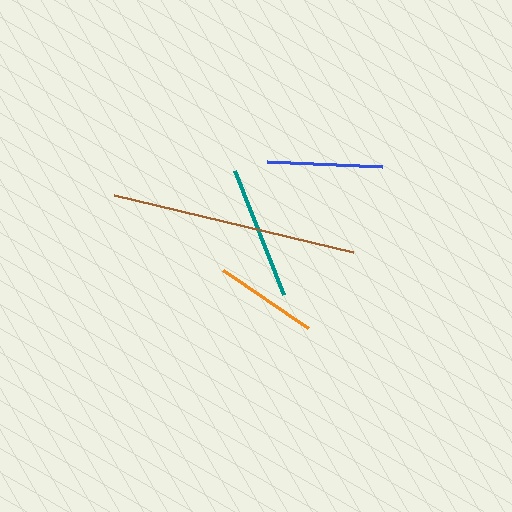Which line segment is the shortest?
The orange line is the shortest at approximately 103 pixels.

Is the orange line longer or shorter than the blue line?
The blue line is longer than the orange line.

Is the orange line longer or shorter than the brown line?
The brown line is longer than the orange line.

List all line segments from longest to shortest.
From longest to shortest: brown, teal, blue, orange.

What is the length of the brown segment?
The brown segment is approximately 246 pixels long.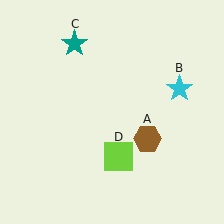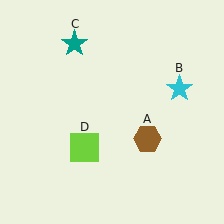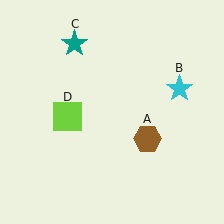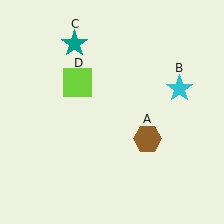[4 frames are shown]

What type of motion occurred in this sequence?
The lime square (object D) rotated clockwise around the center of the scene.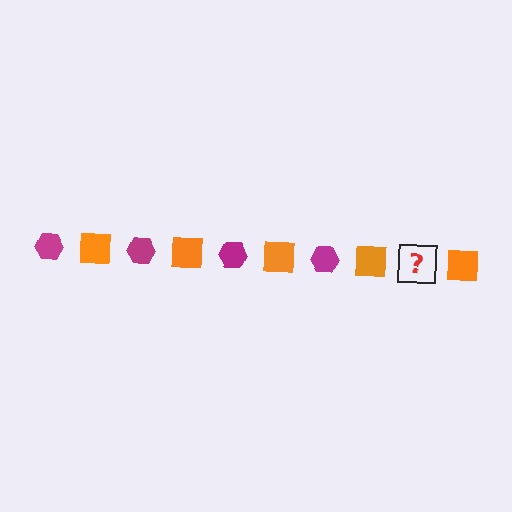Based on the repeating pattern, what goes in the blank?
The blank should be a magenta hexagon.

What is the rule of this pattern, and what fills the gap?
The rule is that the pattern alternates between magenta hexagon and orange square. The gap should be filled with a magenta hexagon.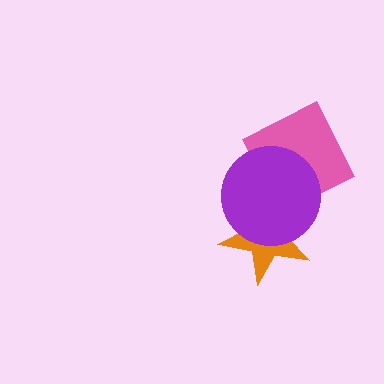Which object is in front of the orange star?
The purple circle is in front of the orange star.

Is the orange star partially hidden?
Yes, it is partially covered by another shape.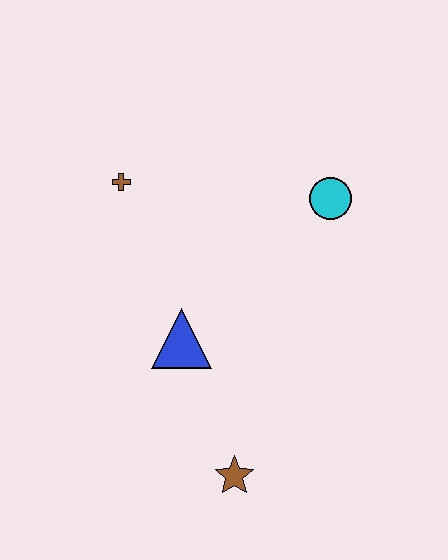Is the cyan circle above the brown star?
Yes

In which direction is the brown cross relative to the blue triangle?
The brown cross is above the blue triangle.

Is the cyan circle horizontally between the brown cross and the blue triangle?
No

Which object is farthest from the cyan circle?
The brown star is farthest from the cyan circle.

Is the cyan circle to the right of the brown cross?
Yes